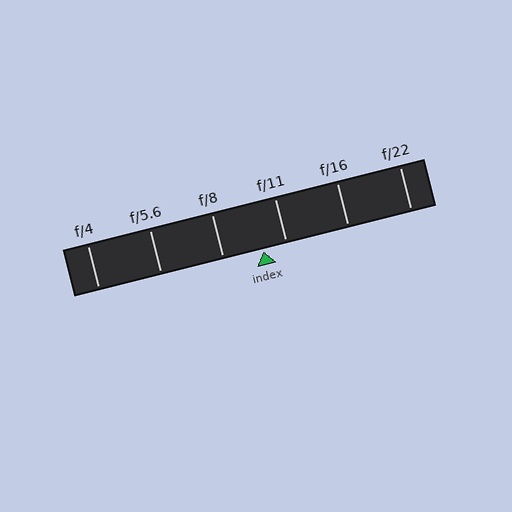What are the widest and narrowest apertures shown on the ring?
The widest aperture shown is f/4 and the narrowest is f/22.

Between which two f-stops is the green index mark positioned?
The index mark is between f/8 and f/11.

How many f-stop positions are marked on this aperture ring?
There are 6 f-stop positions marked.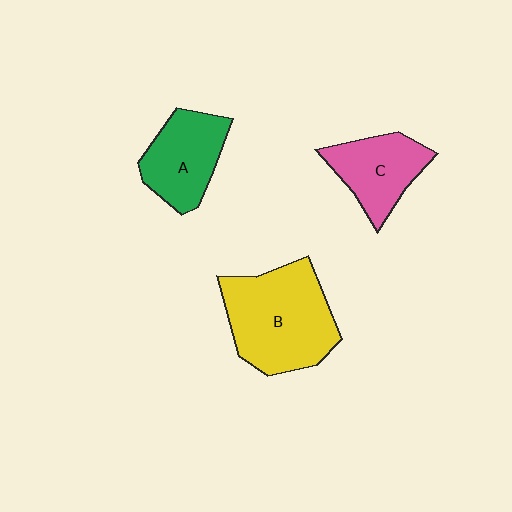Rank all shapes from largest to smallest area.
From largest to smallest: B (yellow), A (green), C (pink).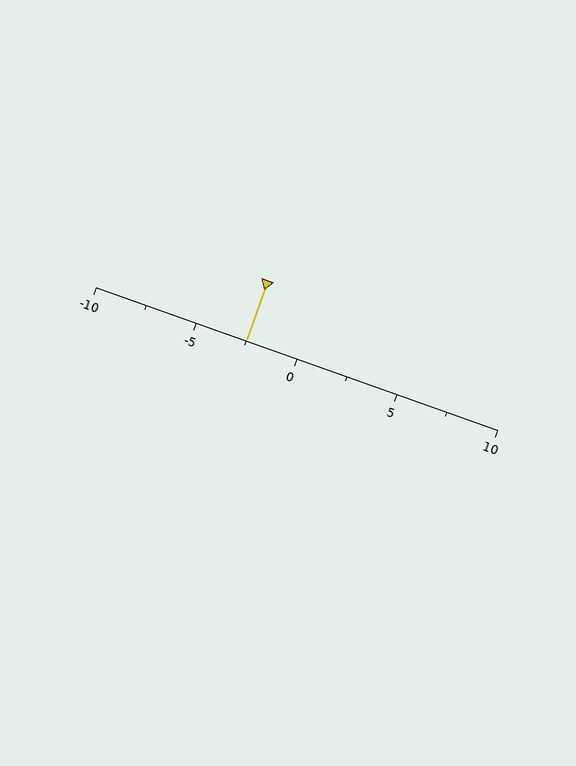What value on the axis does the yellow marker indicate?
The marker indicates approximately -2.5.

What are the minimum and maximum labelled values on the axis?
The axis runs from -10 to 10.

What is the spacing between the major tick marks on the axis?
The major ticks are spaced 5 apart.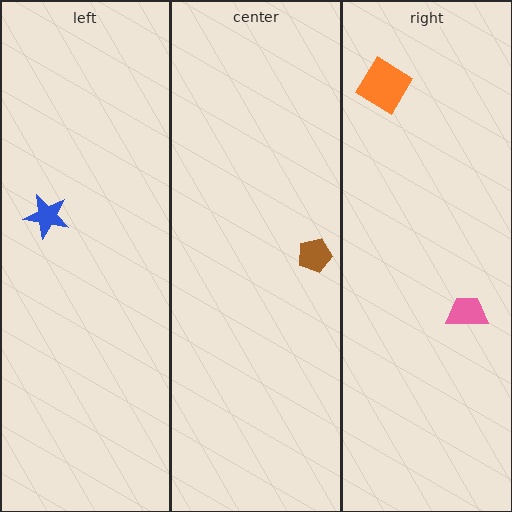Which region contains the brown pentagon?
The center region.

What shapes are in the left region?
The blue star.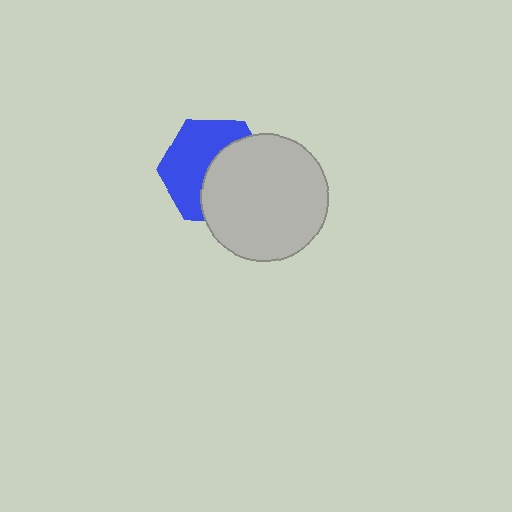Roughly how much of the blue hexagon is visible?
About half of it is visible (roughly 52%).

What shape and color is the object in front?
The object in front is a light gray circle.